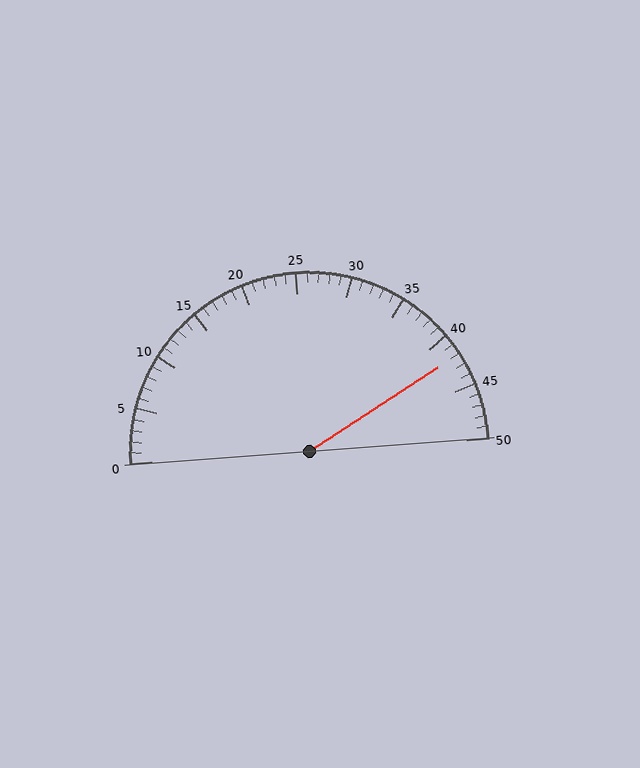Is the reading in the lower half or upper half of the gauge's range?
The reading is in the upper half of the range (0 to 50).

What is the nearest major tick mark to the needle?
The nearest major tick mark is 40.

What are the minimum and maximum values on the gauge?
The gauge ranges from 0 to 50.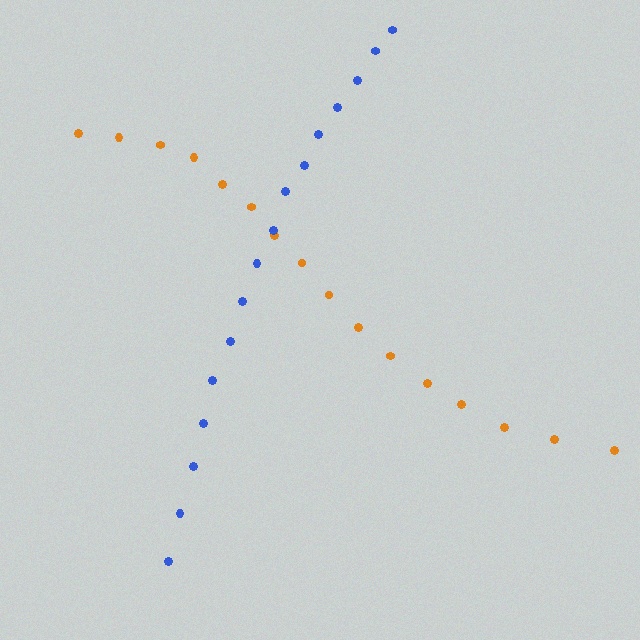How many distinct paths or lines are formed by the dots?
There are 2 distinct paths.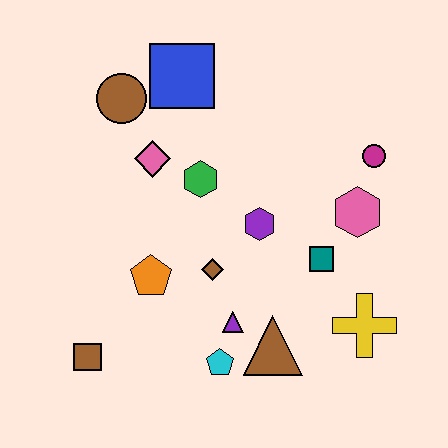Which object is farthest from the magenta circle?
The brown square is farthest from the magenta circle.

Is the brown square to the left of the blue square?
Yes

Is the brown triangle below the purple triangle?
Yes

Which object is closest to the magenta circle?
The pink hexagon is closest to the magenta circle.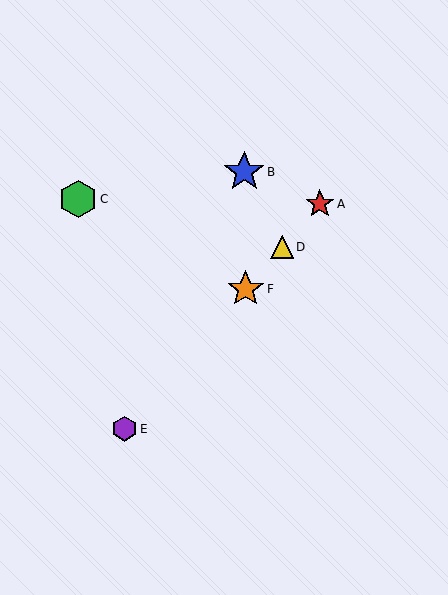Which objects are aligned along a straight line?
Objects A, D, E, F are aligned along a straight line.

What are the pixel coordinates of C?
Object C is at (78, 199).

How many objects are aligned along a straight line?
4 objects (A, D, E, F) are aligned along a straight line.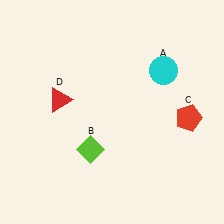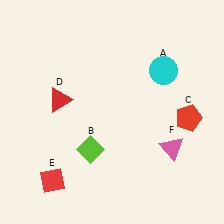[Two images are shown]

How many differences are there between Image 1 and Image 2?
There are 2 differences between the two images.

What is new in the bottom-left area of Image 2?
A red diamond (E) was added in the bottom-left area of Image 2.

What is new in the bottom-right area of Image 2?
A pink triangle (F) was added in the bottom-right area of Image 2.